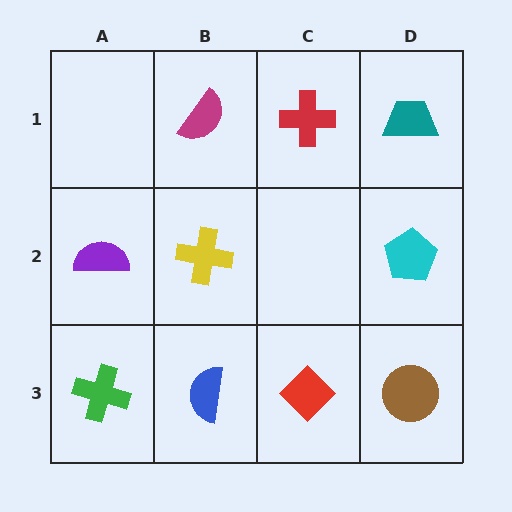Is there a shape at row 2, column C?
No, that cell is empty.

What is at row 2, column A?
A purple semicircle.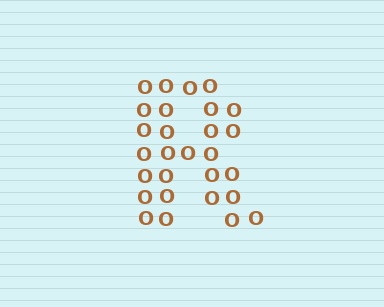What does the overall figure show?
The overall figure shows the letter R.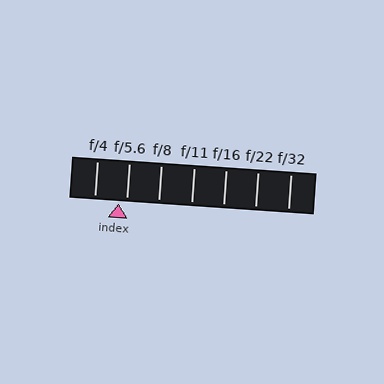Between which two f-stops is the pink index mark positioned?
The index mark is between f/4 and f/5.6.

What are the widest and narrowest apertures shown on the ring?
The widest aperture shown is f/4 and the narrowest is f/32.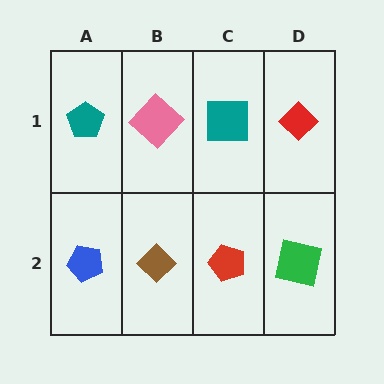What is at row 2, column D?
A green square.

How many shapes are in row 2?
4 shapes.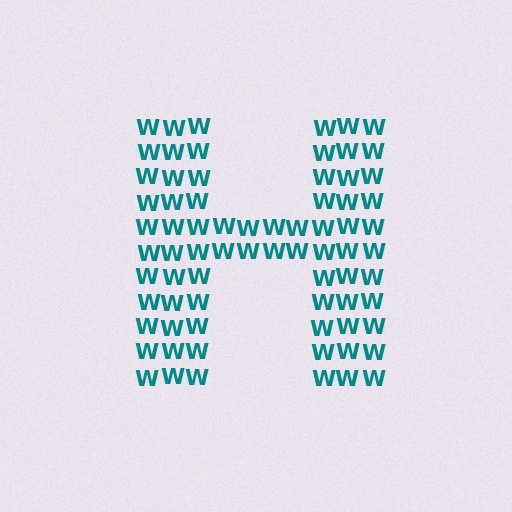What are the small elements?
The small elements are letter W's.